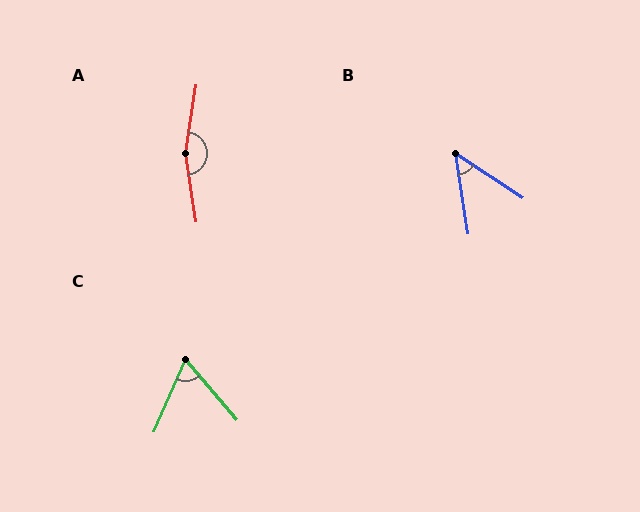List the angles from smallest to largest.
B (48°), C (64°), A (162°).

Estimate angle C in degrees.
Approximately 64 degrees.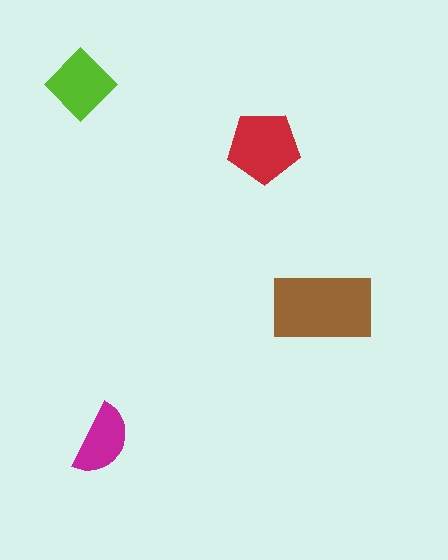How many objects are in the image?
There are 4 objects in the image.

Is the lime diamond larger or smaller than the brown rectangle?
Smaller.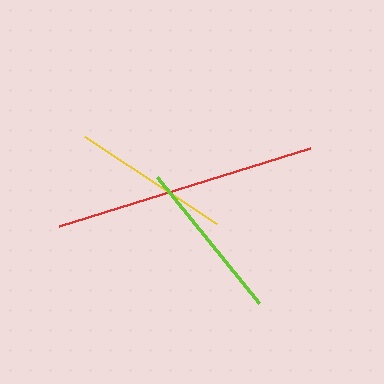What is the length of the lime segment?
The lime segment is approximately 162 pixels long.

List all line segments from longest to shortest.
From longest to shortest: red, lime, yellow.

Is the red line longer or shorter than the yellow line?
The red line is longer than the yellow line.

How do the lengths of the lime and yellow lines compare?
The lime and yellow lines are approximately the same length.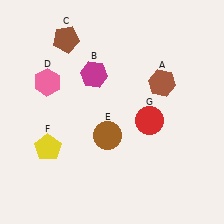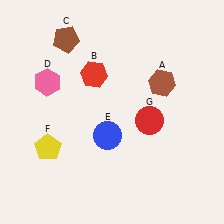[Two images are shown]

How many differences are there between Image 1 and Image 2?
There are 2 differences between the two images.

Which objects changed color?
B changed from magenta to red. E changed from brown to blue.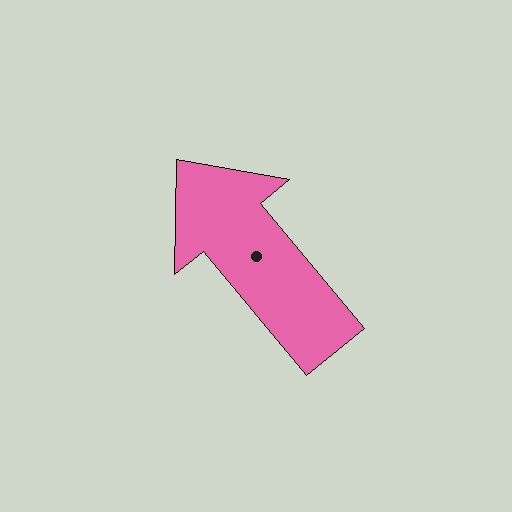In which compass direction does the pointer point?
Northwest.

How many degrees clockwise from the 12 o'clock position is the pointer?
Approximately 320 degrees.